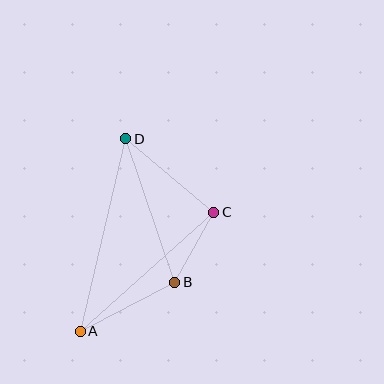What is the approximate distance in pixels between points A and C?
The distance between A and C is approximately 178 pixels.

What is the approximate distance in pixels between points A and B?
The distance between A and B is approximately 106 pixels.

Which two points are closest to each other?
Points B and C are closest to each other.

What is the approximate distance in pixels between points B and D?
The distance between B and D is approximately 152 pixels.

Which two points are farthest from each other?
Points A and D are farthest from each other.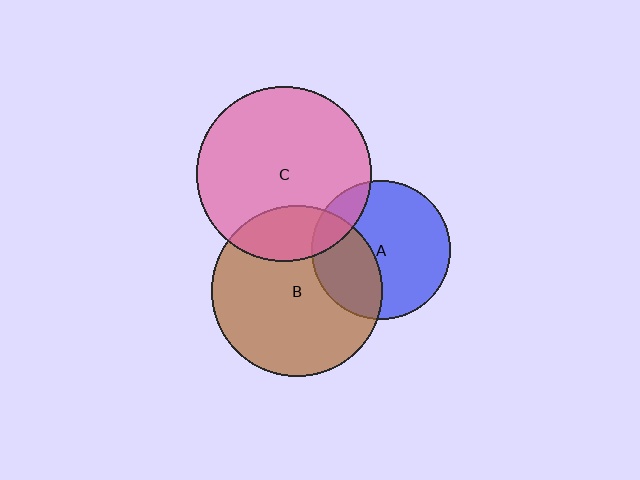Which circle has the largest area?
Circle C (pink).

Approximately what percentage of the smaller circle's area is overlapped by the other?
Approximately 35%.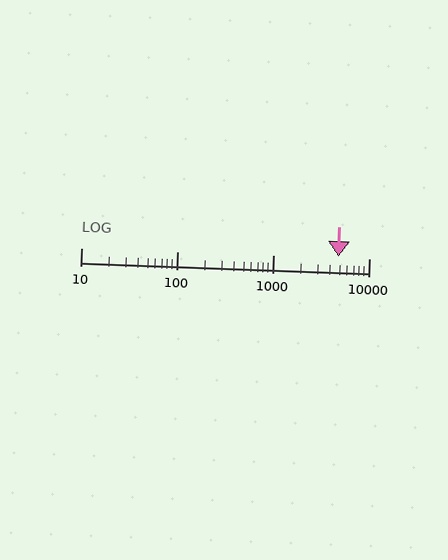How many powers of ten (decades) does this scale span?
The scale spans 3 decades, from 10 to 10000.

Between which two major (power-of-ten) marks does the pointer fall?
The pointer is between 1000 and 10000.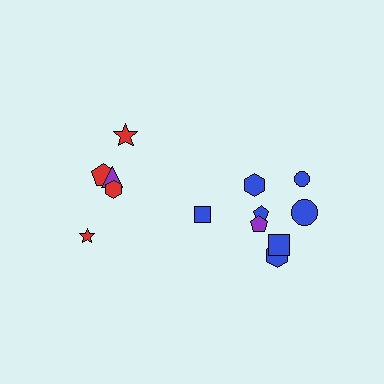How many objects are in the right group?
There are 8 objects.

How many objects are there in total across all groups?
There are 13 objects.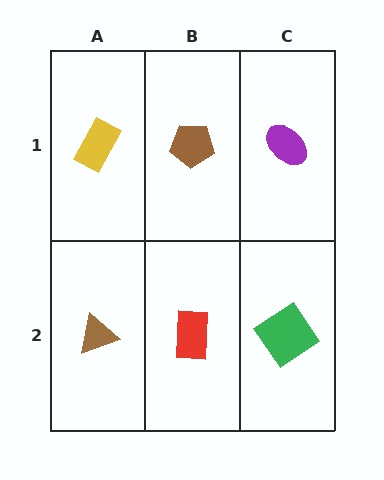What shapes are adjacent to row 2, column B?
A brown pentagon (row 1, column B), a brown triangle (row 2, column A), a green diamond (row 2, column C).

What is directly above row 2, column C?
A purple ellipse.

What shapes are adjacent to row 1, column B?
A red rectangle (row 2, column B), a yellow rectangle (row 1, column A), a purple ellipse (row 1, column C).